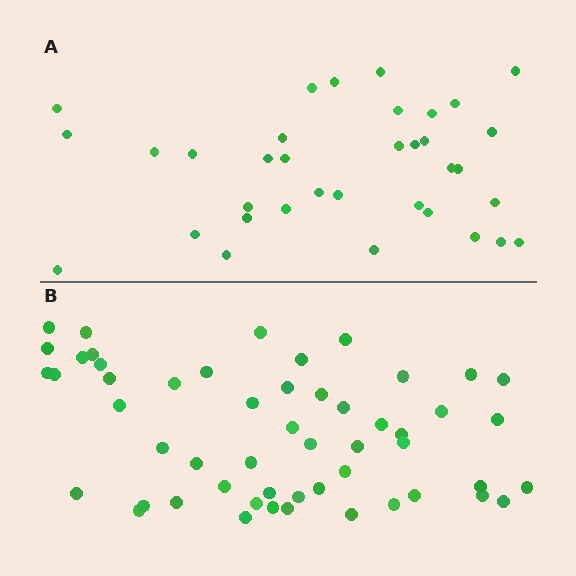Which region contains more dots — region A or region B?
Region B (the bottom region) has more dots.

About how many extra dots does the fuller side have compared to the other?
Region B has approximately 20 more dots than region A.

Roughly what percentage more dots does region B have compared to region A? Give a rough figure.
About 50% more.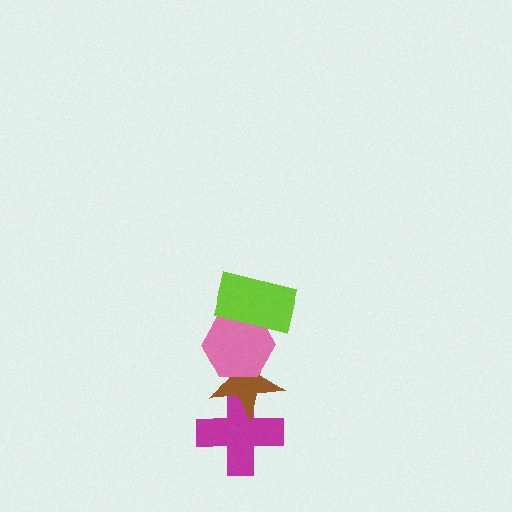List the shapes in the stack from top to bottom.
From top to bottom: the lime rectangle, the pink hexagon, the brown star, the magenta cross.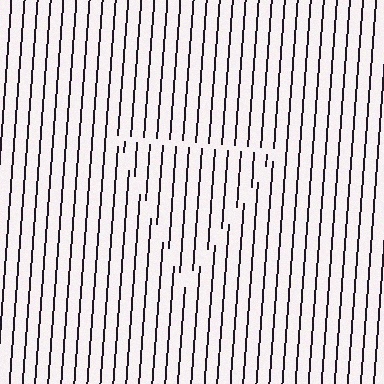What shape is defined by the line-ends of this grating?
An illusory triangle. The interior of the shape contains the same grating, shifted by half a period — the contour is defined by the phase discontinuity where line-ends from the inner and outer gratings abut.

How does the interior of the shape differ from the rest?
The interior of the shape contains the same grating, shifted by half a period — the contour is defined by the phase discontinuity where line-ends from the inner and outer gratings abut.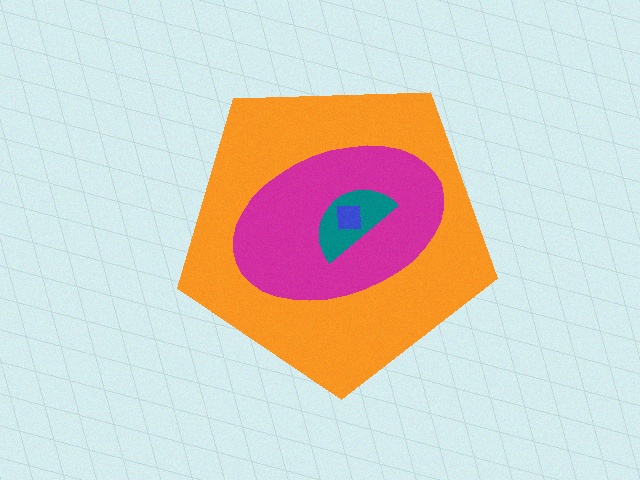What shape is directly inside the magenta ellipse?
The teal semicircle.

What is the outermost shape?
The orange pentagon.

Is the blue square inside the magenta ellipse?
Yes.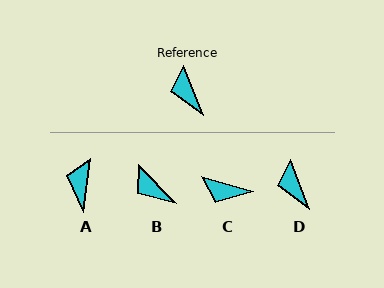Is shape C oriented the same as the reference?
No, it is off by about 53 degrees.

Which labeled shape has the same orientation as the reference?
D.